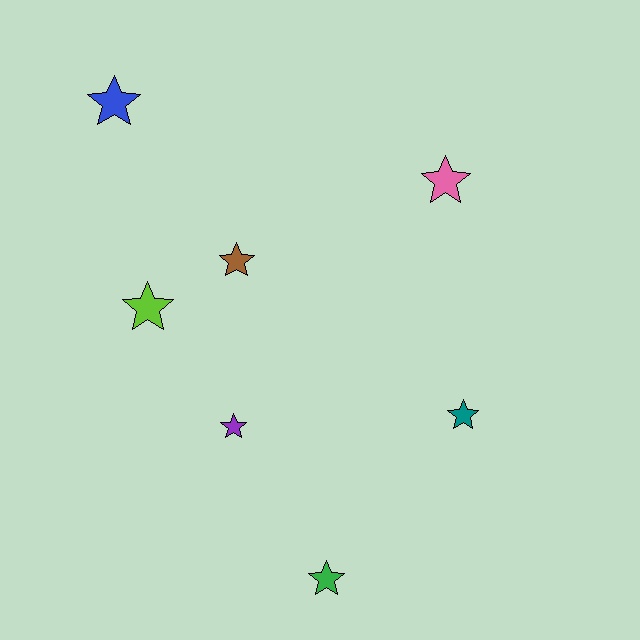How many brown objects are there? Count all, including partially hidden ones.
There is 1 brown object.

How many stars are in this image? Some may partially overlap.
There are 7 stars.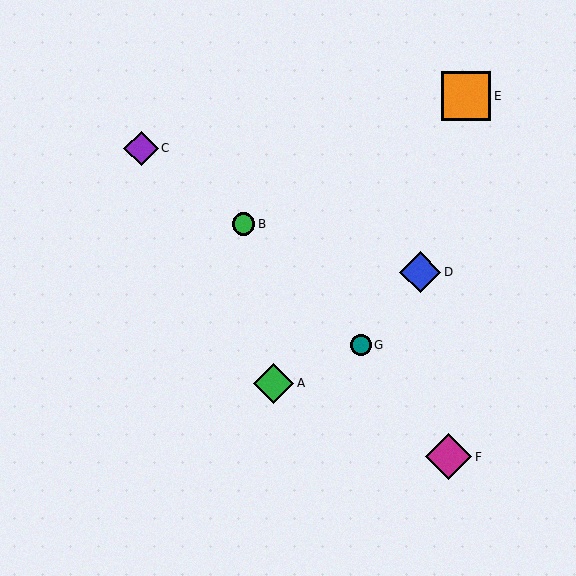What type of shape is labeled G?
Shape G is a teal circle.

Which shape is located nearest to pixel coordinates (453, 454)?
The magenta diamond (labeled F) at (449, 457) is nearest to that location.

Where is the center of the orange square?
The center of the orange square is at (466, 96).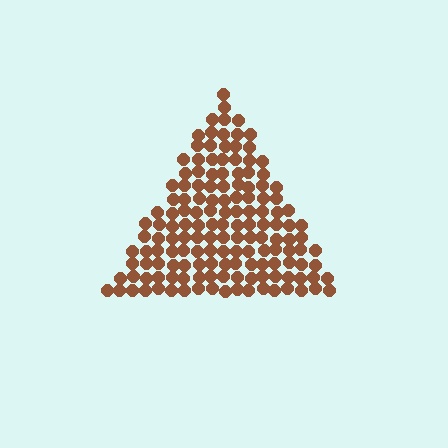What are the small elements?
The small elements are circles.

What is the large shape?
The large shape is a triangle.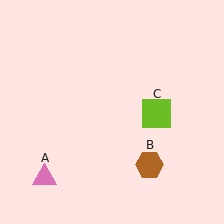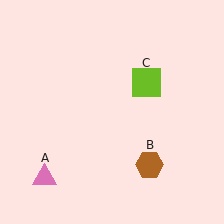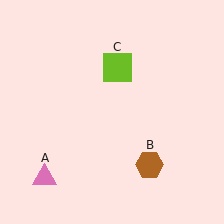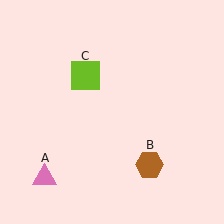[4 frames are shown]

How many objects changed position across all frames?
1 object changed position: lime square (object C).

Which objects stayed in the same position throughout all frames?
Pink triangle (object A) and brown hexagon (object B) remained stationary.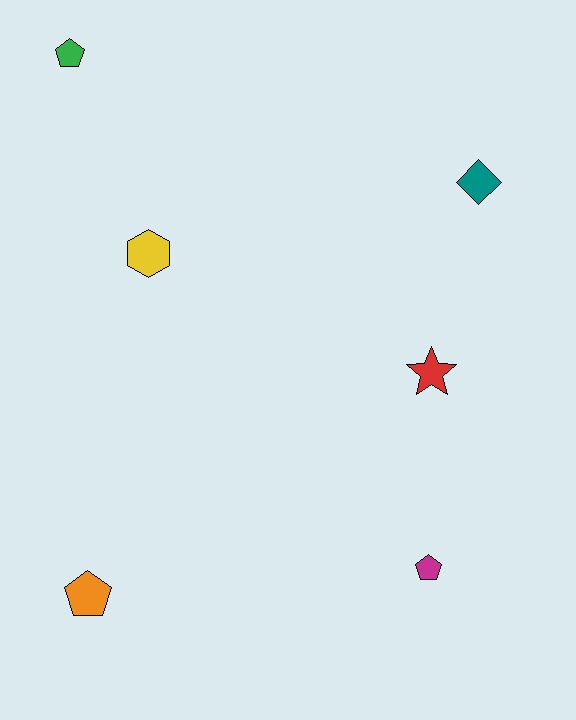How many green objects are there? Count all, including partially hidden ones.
There is 1 green object.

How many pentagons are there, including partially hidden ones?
There are 3 pentagons.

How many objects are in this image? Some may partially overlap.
There are 6 objects.